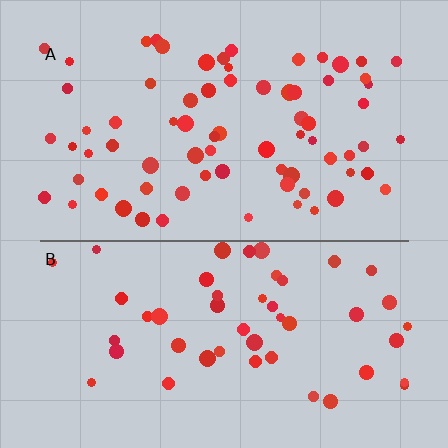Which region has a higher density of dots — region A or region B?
A (the top).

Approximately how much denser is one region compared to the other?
Approximately 1.5× — region A over region B.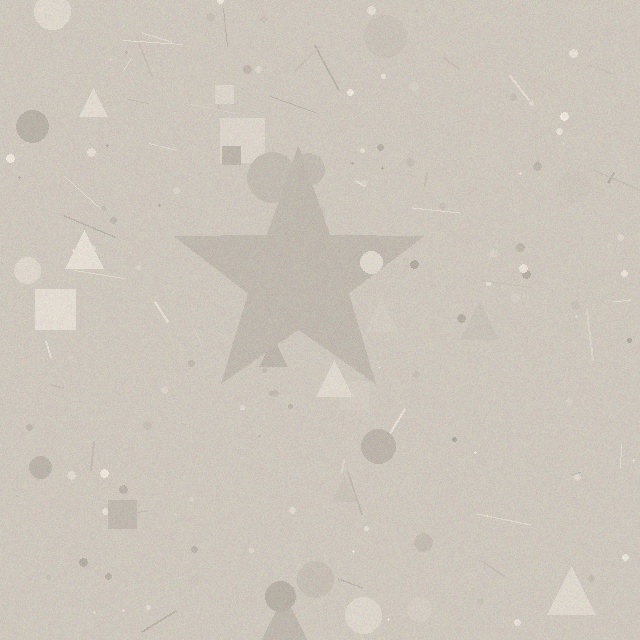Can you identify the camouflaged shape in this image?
The camouflaged shape is a star.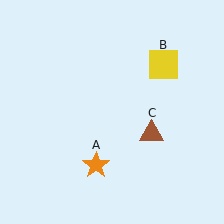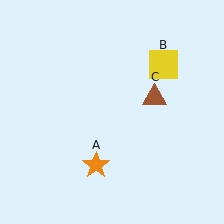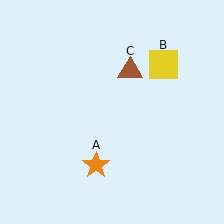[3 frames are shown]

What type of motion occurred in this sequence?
The brown triangle (object C) rotated counterclockwise around the center of the scene.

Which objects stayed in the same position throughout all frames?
Orange star (object A) and yellow square (object B) remained stationary.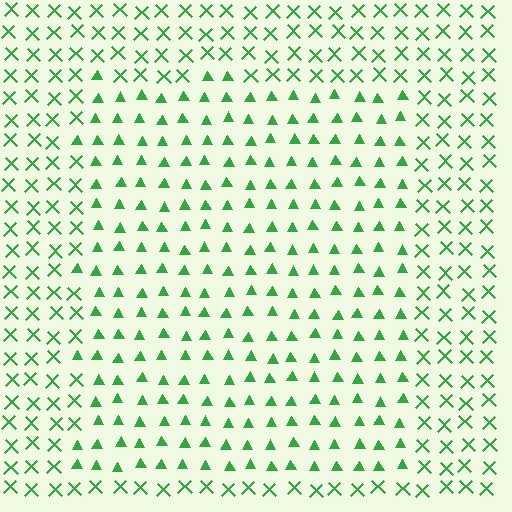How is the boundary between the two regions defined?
The boundary is defined by a change in element shape: triangles inside vs. X marks outside. All elements share the same color and spacing.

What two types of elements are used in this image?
The image uses triangles inside the rectangle region and X marks outside it.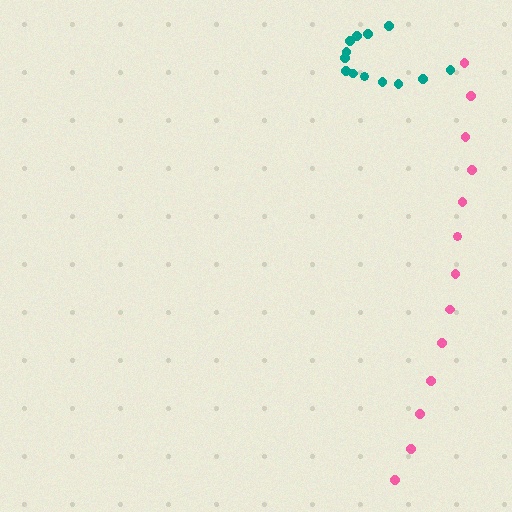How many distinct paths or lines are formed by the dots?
There are 2 distinct paths.